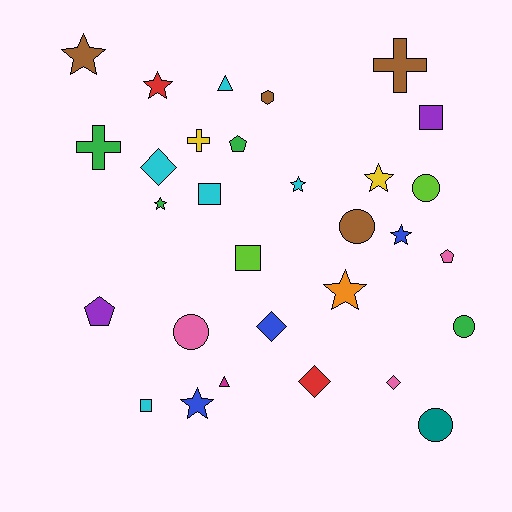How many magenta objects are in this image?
There is 1 magenta object.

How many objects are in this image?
There are 30 objects.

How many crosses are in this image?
There are 3 crosses.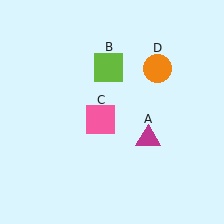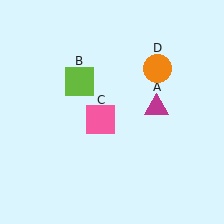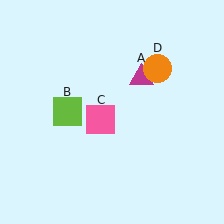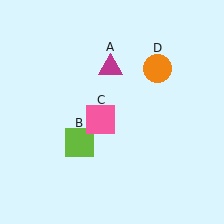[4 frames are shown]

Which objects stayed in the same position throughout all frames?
Pink square (object C) and orange circle (object D) remained stationary.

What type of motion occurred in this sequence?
The magenta triangle (object A), lime square (object B) rotated counterclockwise around the center of the scene.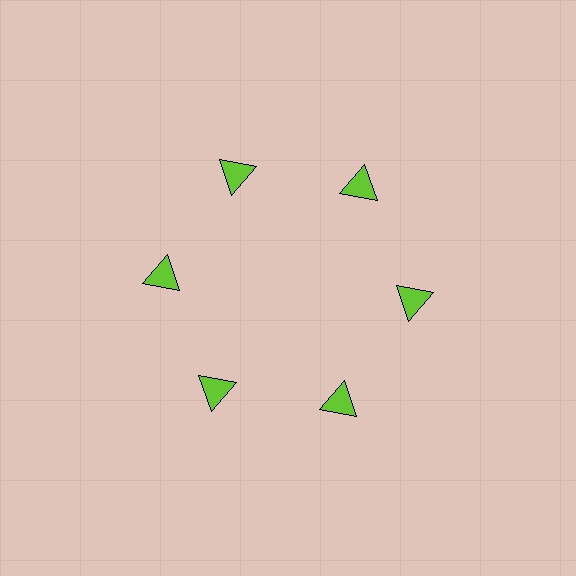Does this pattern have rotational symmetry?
Yes, this pattern has 6-fold rotational symmetry. It looks the same after rotating 60 degrees around the center.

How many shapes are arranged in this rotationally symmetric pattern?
There are 6 shapes, arranged in 6 groups of 1.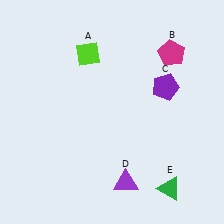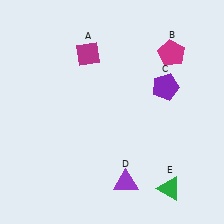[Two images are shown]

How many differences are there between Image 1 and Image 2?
There is 1 difference between the two images.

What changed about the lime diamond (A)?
In Image 1, A is lime. In Image 2, it changed to magenta.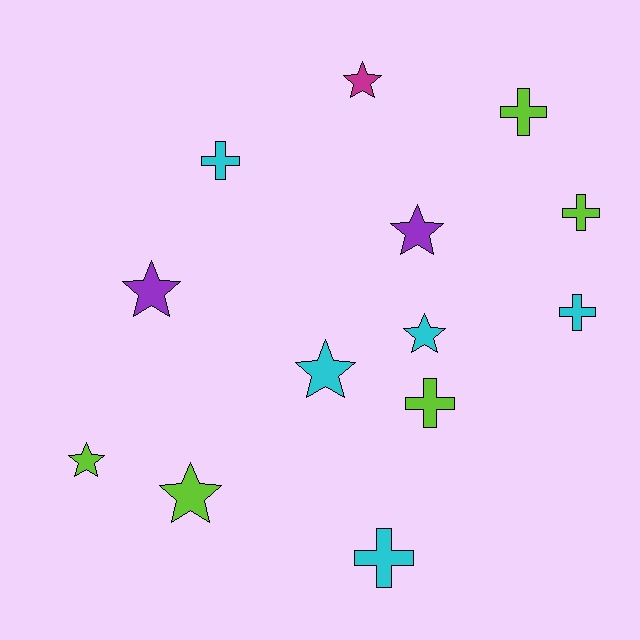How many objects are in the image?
There are 13 objects.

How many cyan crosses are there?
There are 3 cyan crosses.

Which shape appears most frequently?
Star, with 7 objects.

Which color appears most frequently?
Lime, with 5 objects.